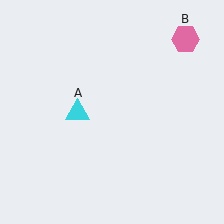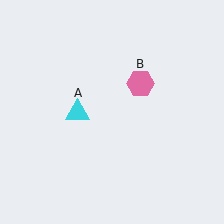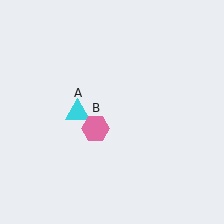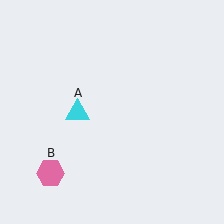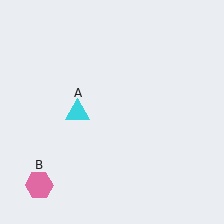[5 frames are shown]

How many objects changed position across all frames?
1 object changed position: pink hexagon (object B).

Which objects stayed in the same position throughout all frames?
Cyan triangle (object A) remained stationary.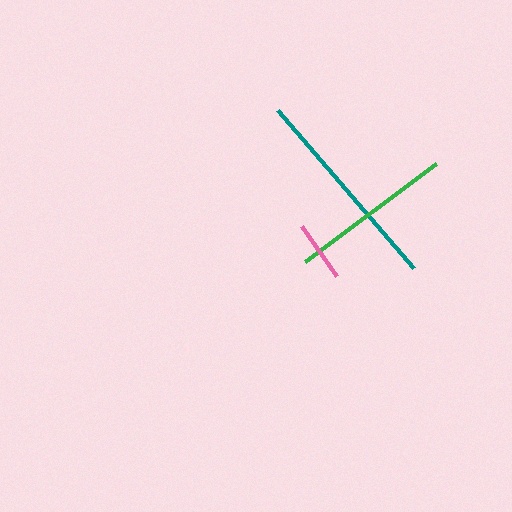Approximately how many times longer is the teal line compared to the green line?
The teal line is approximately 1.3 times the length of the green line.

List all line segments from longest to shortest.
From longest to shortest: teal, green, pink.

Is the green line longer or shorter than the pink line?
The green line is longer than the pink line.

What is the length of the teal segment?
The teal segment is approximately 209 pixels long.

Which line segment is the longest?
The teal line is the longest at approximately 209 pixels.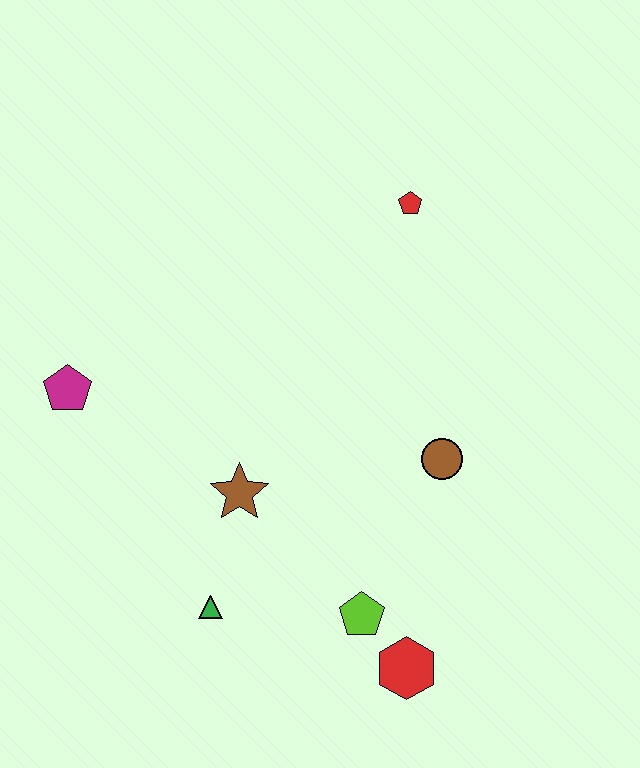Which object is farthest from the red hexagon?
The red pentagon is farthest from the red hexagon.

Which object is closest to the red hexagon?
The lime pentagon is closest to the red hexagon.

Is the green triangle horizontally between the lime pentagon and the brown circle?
No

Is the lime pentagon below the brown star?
Yes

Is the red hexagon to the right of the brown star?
Yes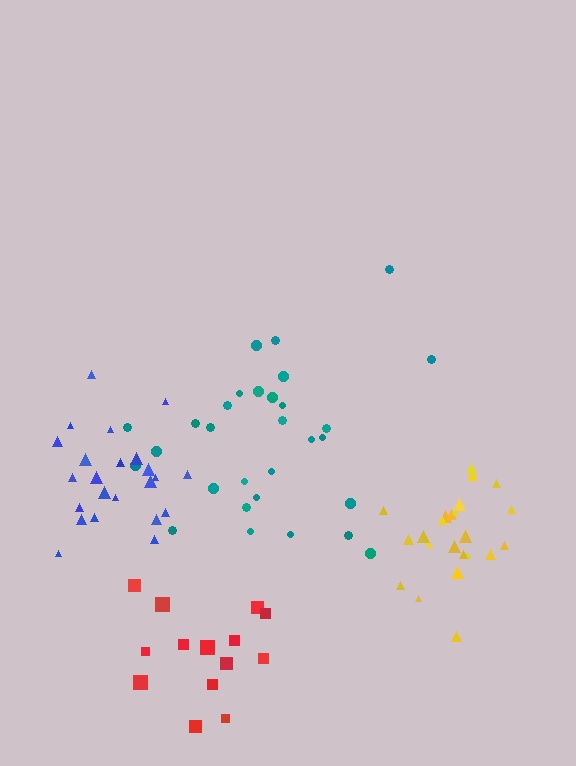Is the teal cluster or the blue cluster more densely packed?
Blue.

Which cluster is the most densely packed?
Yellow.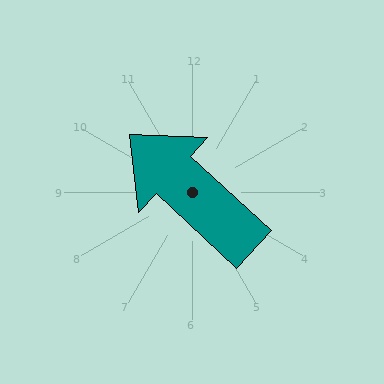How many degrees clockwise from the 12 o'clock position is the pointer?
Approximately 313 degrees.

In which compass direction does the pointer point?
Northwest.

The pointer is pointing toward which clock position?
Roughly 10 o'clock.